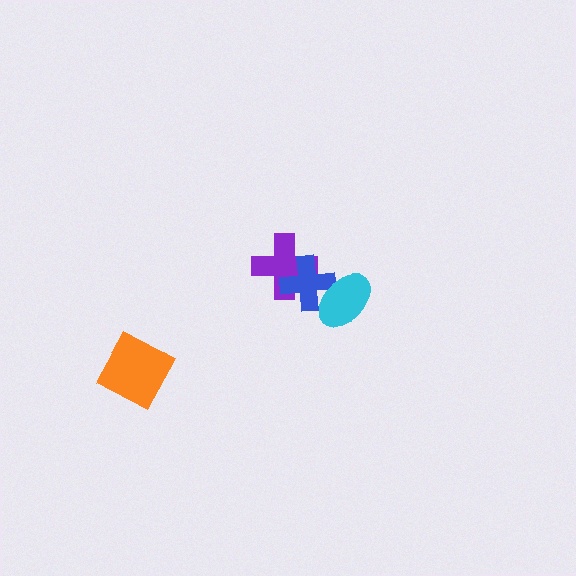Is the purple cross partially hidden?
Yes, it is partially covered by another shape.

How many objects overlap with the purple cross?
1 object overlaps with the purple cross.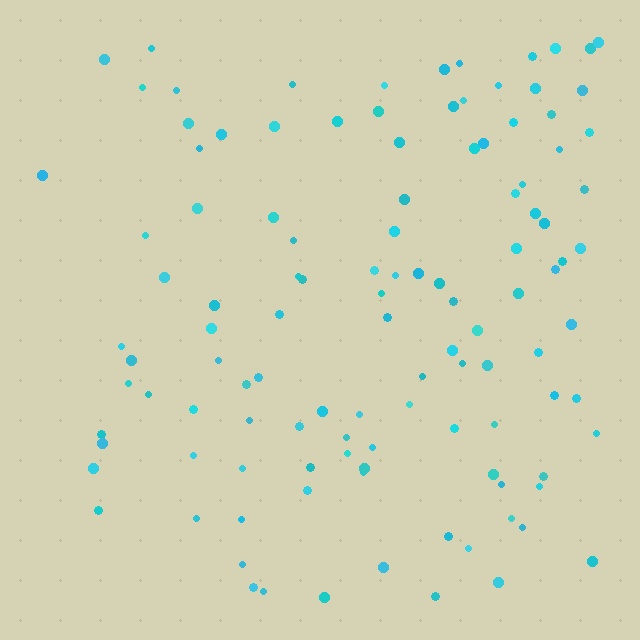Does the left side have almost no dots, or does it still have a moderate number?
Still a moderate number, just noticeably fewer than the right.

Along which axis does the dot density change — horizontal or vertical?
Horizontal.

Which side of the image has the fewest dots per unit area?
The left.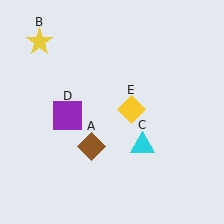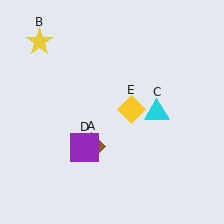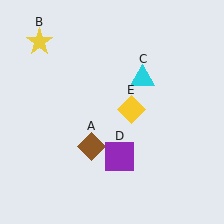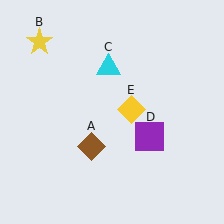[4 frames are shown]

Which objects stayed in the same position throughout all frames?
Brown diamond (object A) and yellow star (object B) and yellow diamond (object E) remained stationary.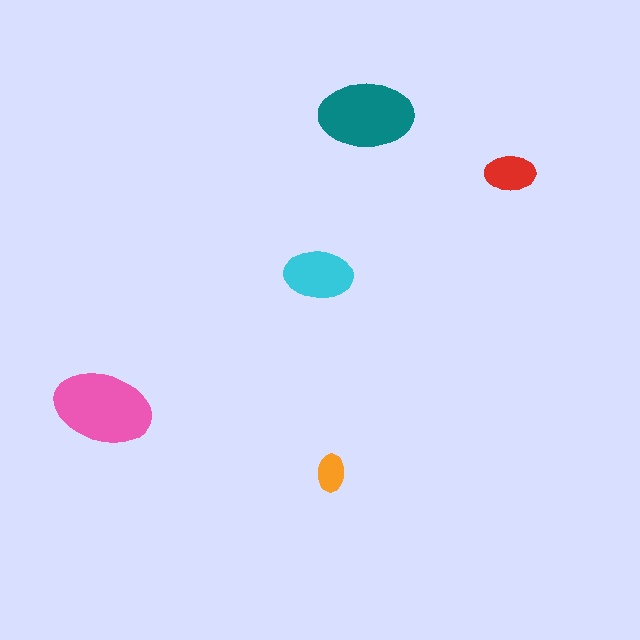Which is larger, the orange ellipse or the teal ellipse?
The teal one.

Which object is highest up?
The teal ellipse is topmost.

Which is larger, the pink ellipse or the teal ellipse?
The pink one.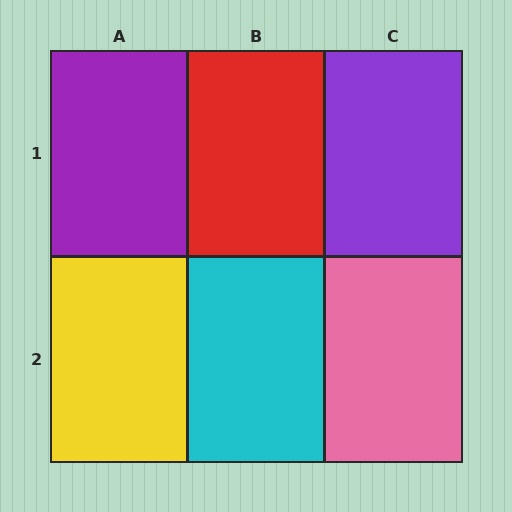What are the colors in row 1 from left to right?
Purple, red, purple.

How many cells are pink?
1 cell is pink.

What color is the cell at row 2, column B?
Cyan.